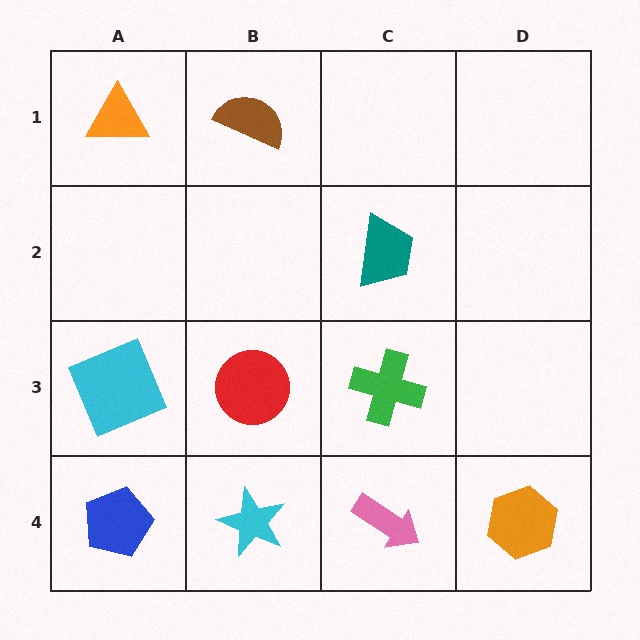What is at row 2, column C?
A teal trapezoid.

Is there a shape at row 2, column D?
No, that cell is empty.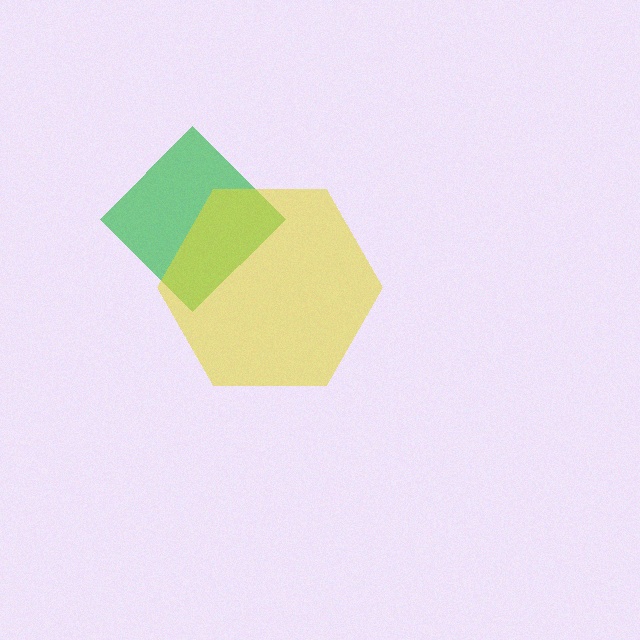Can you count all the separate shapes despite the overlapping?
Yes, there are 2 separate shapes.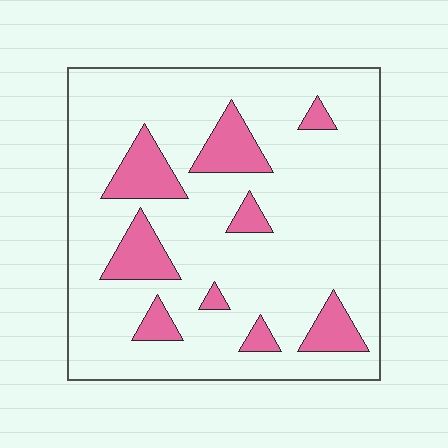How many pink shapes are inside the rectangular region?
9.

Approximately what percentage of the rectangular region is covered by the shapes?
Approximately 15%.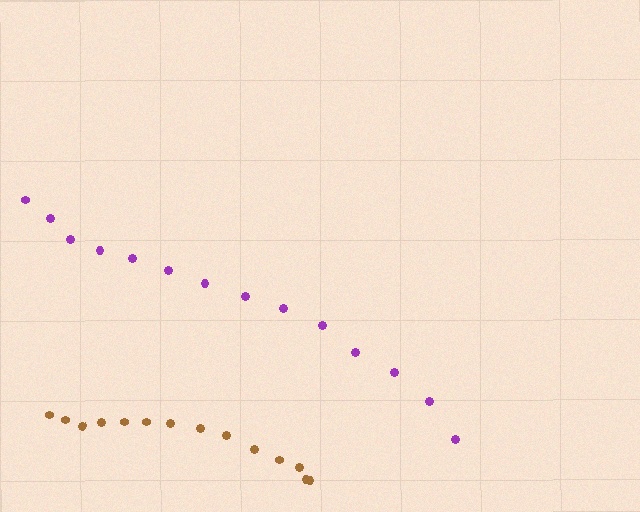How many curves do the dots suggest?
There are 2 distinct paths.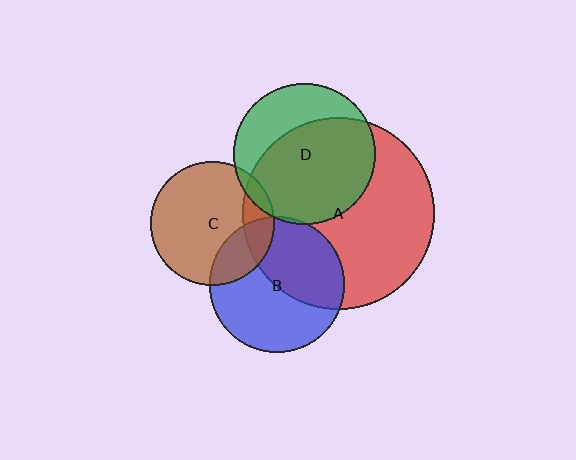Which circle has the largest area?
Circle A (red).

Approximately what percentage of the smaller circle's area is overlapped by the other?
Approximately 65%.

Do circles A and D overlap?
Yes.